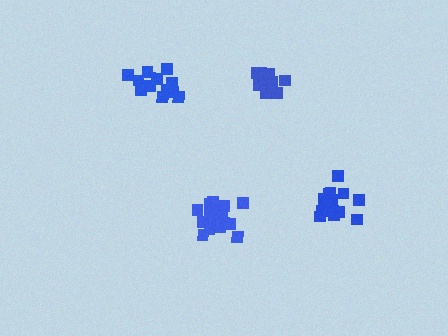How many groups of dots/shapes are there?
There are 4 groups.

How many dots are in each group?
Group 1: 13 dots, Group 2: 11 dots, Group 3: 15 dots, Group 4: 17 dots (56 total).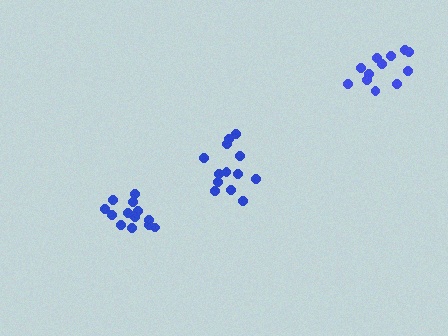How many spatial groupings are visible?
There are 3 spatial groupings.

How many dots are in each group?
Group 1: 14 dots, Group 2: 13 dots, Group 3: 12 dots (39 total).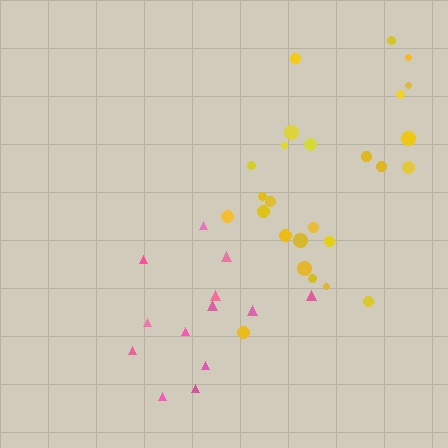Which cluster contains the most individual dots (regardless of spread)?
Yellow (26).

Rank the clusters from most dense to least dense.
yellow, pink.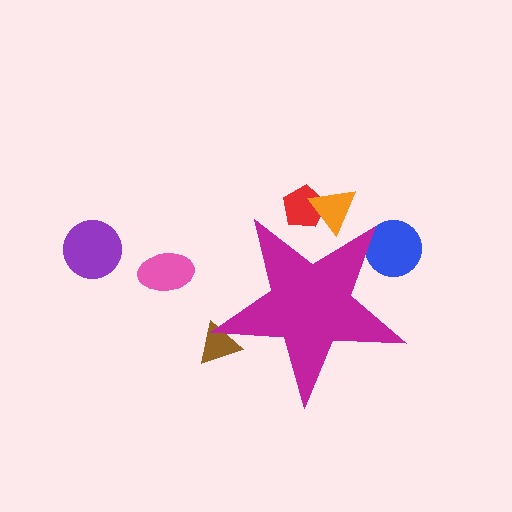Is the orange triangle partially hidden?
Yes, the orange triangle is partially hidden behind the magenta star.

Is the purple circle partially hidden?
No, the purple circle is fully visible.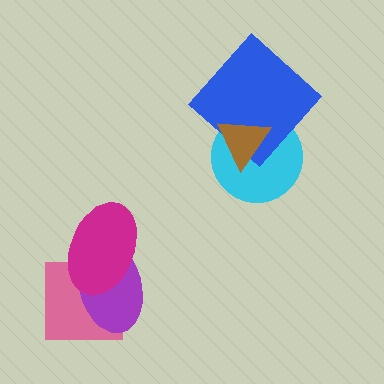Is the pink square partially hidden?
Yes, it is partially covered by another shape.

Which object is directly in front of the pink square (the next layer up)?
The purple ellipse is directly in front of the pink square.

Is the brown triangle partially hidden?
No, no other shape covers it.